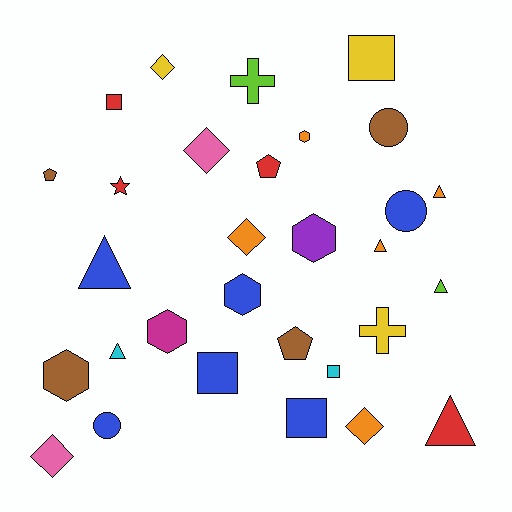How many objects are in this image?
There are 30 objects.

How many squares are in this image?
There are 5 squares.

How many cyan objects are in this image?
There are 2 cyan objects.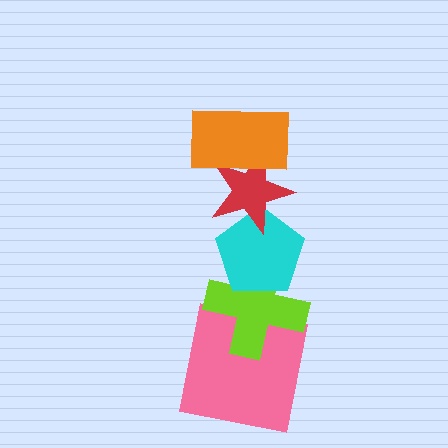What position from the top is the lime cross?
The lime cross is 4th from the top.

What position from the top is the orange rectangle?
The orange rectangle is 1st from the top.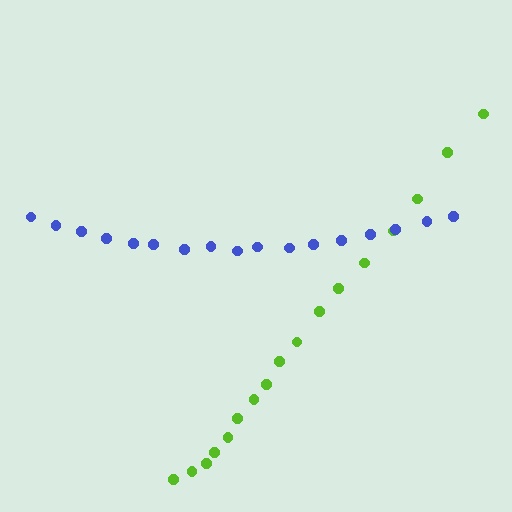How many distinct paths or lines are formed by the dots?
There are 2 distinct paths.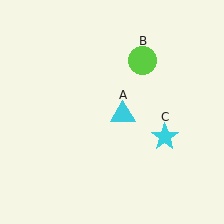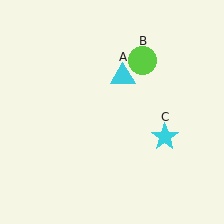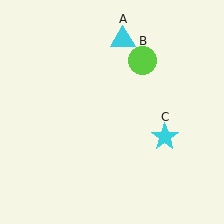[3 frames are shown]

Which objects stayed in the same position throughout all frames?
Lime circle (object B) and cyan star (object C) remained stationary.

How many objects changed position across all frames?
1 object changed position: cyan triangle (object A).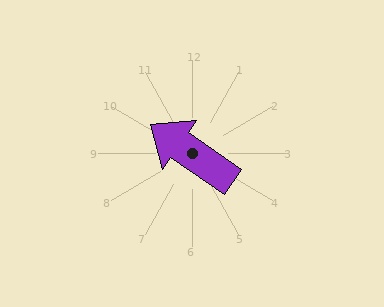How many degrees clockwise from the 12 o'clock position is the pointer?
Approximately 305 degrees.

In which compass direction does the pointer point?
Northwest.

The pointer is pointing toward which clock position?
Roughly 10 o'clock.